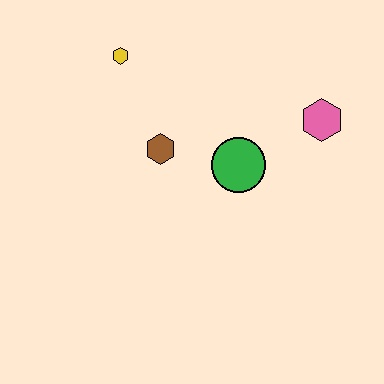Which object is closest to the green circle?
The brown hexagon is closest to the green circle.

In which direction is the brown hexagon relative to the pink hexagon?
The brown hexagon is to the left of the pink hexagon.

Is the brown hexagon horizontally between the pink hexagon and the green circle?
No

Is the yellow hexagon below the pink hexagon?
No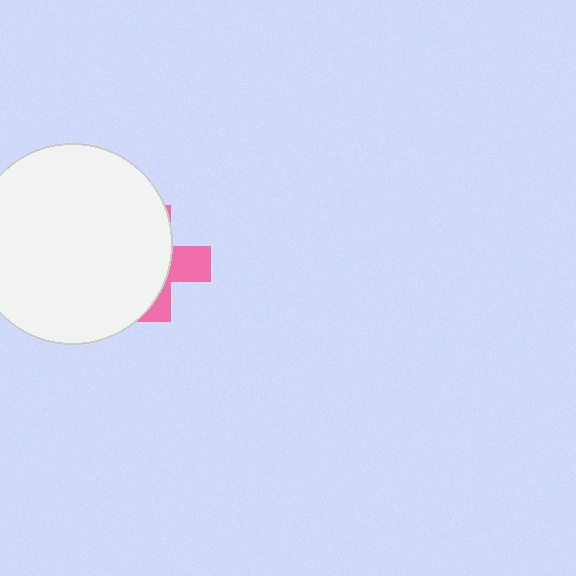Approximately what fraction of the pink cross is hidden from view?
Roughly 69% of the pink cross is hidden behind the white circle.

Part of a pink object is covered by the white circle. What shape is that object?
It is a cross.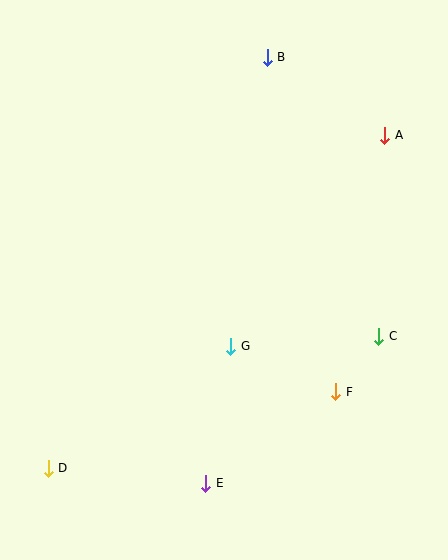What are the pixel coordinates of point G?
Point G is at (231, 346).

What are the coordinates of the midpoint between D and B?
The midpoint between D and B is at (158, 263).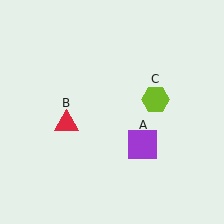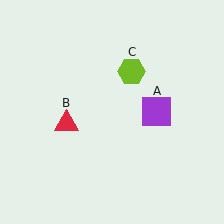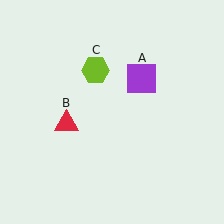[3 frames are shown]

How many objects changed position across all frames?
2 objects changed position: purple square (object A), lime hexagon (object C).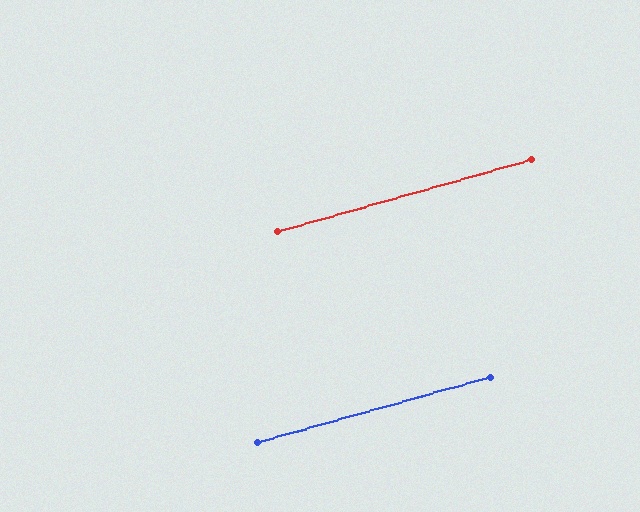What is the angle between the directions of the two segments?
Approximately 0 degrees.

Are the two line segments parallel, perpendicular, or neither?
Parallel — their directions differ by only 0.1°.